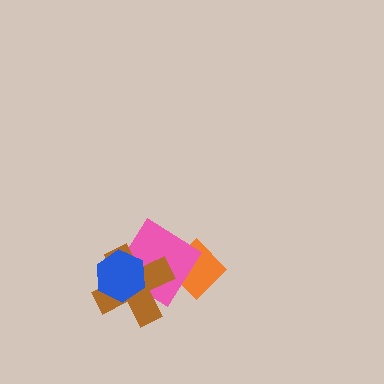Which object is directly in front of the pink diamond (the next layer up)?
The brown cross is directly in front of the pink diamond.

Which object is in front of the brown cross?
The blue hexagon is in front of the brown cross.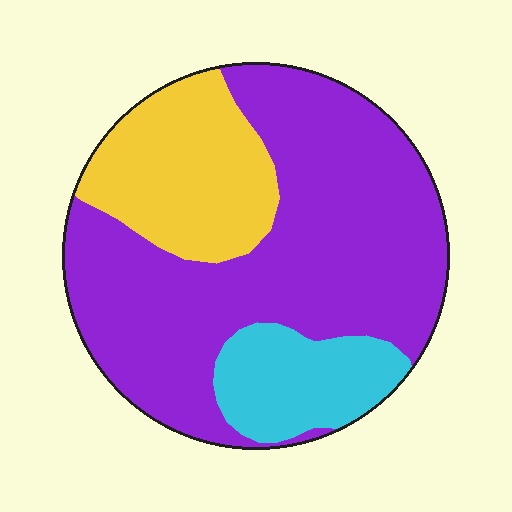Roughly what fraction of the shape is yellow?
Yellow takes up about one fifth (1/5) of the shape.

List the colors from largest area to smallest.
From largest to smallest: purple, yellow, cyan.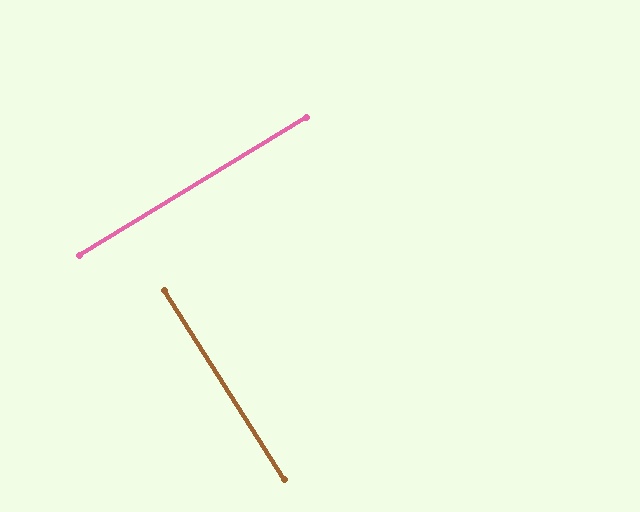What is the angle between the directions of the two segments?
Approximately 89 degrees.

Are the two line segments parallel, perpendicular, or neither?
Perpendicular — they meet at approximately 89°.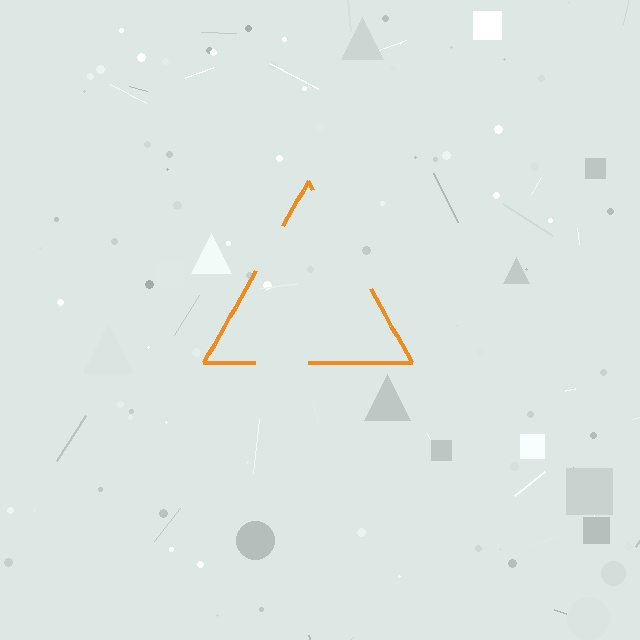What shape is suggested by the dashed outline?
The dashed outline suggests a triangle.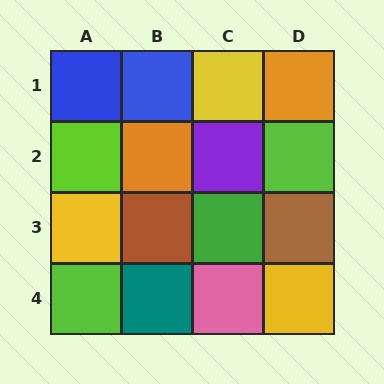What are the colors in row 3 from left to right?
Yellow, brown, green, brown.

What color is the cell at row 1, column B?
Blue.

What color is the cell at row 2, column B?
Orange.